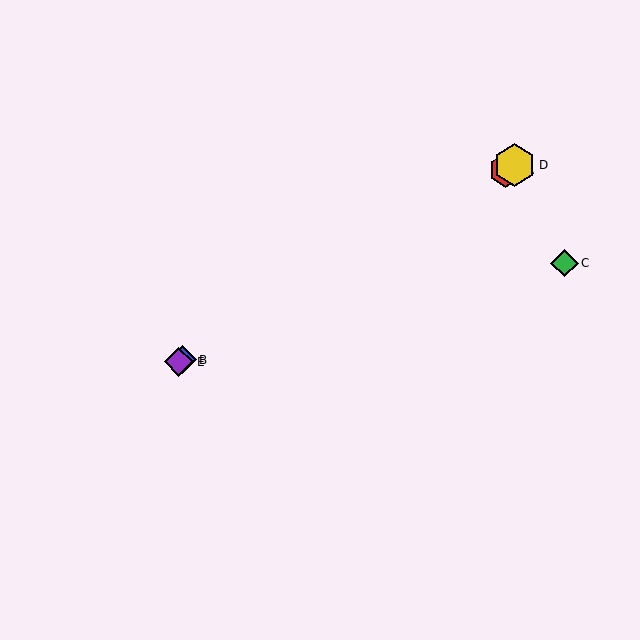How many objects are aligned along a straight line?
4 objects (A, B, D, E) are aligned along a straight line.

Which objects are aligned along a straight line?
Objects A, B, D, E are aligned along a straight line.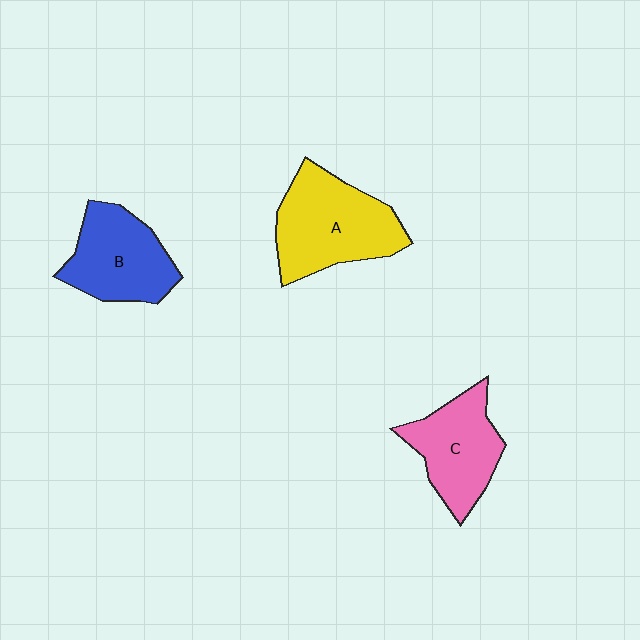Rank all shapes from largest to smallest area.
From largest to smallest: A (yellow), B (blue), C (pink).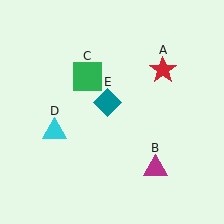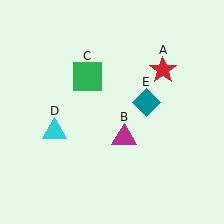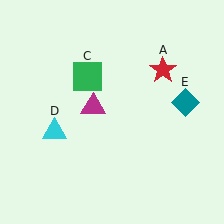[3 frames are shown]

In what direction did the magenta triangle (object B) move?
The magenta triangle (object B) moved up and to the left.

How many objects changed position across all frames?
2 objects changed position: magenta triangle (object B), teal diamond (object E).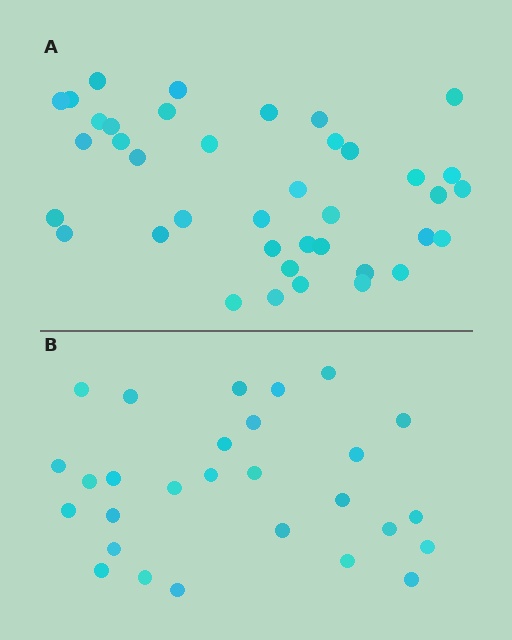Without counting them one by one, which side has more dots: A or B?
Region A (the top region) has more dots.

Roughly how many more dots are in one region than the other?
Region A has roughly 12 or so more dots than region B.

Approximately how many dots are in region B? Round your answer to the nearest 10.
About 30 dots. (The exact count is 28, which rounds to 30.)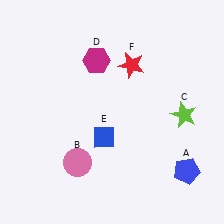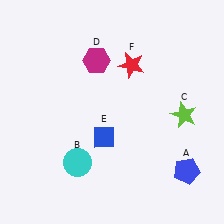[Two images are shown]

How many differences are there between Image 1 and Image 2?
There is 1 difference between the two images.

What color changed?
The circle (B) changed from pink in Image 1 to cyan in Image 2.